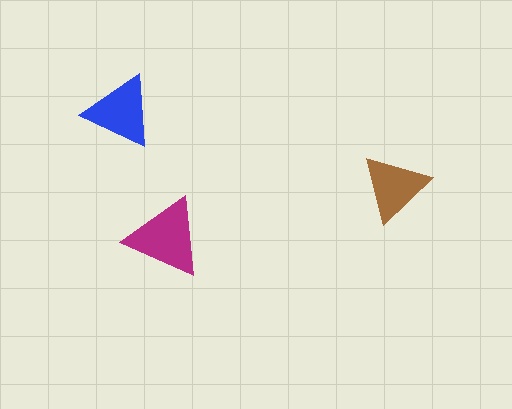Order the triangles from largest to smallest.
the magenta one, the blue one, the brown one.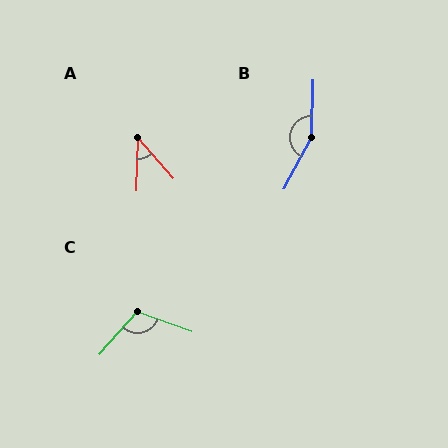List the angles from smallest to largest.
A (43°), C (111°), B (154°).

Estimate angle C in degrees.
Approximately 111 degrees.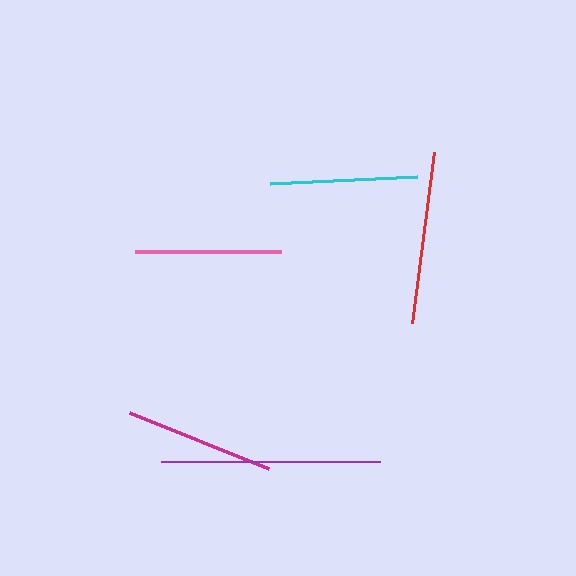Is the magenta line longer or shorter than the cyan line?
The magenta line is longer than the cyan line.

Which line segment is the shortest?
The pink line is the shortest at approximately 146 pixels.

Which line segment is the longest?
The purple line is the longest at approximately 219 pixels.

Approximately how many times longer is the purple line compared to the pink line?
The purple line is approximately 1.5 times the length of the pink line.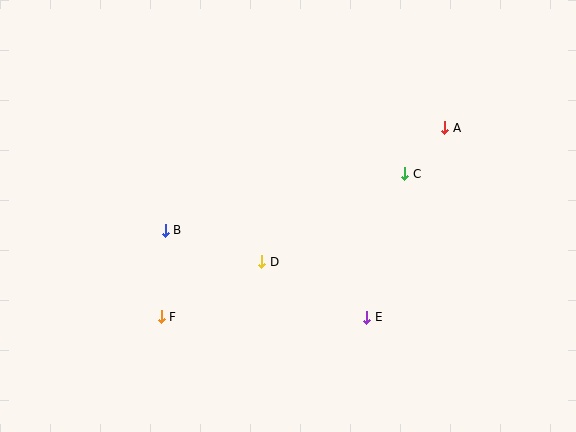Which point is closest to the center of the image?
Point D at (262, 262) is closest to the center.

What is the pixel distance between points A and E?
The distance between A and E is 205 pixels.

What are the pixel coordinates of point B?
Point B is at (165, 230).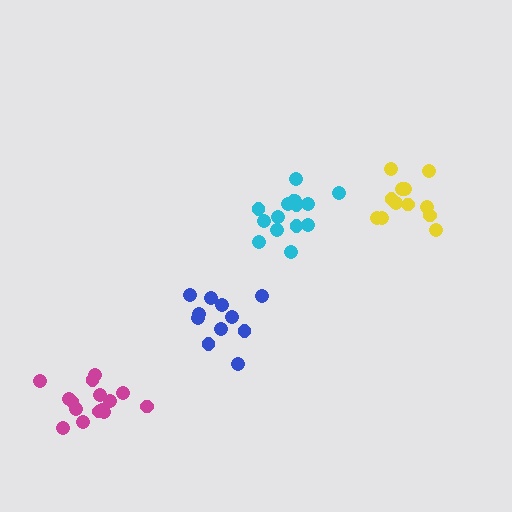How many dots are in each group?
Group 1: 12 dots, Group 2: 15 dots, Group 3: 11 dots, Group 4: 15 dots (53 total).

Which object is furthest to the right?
The yellow cluster is rightmost.